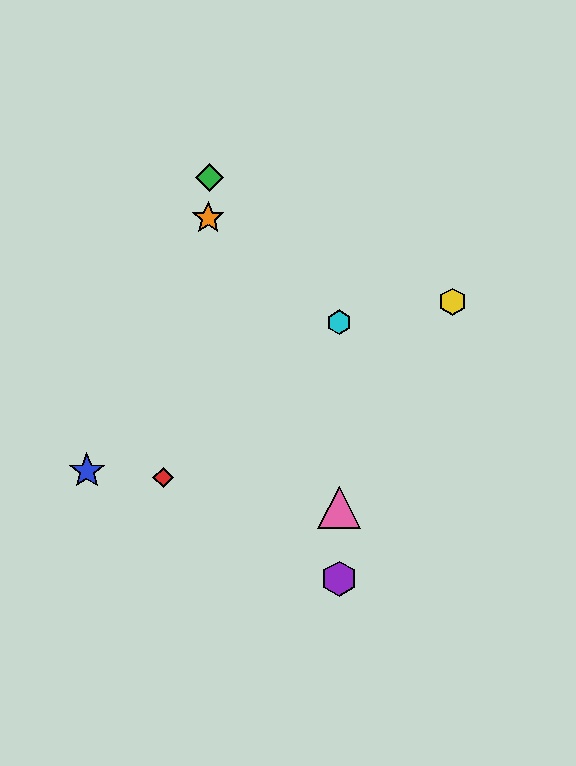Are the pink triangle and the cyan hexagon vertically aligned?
Yes, both are at x≈339.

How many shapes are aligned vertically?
3 shapes (the purple hexagon, the cyan hexagon, the pink triangle) are aligned vertically.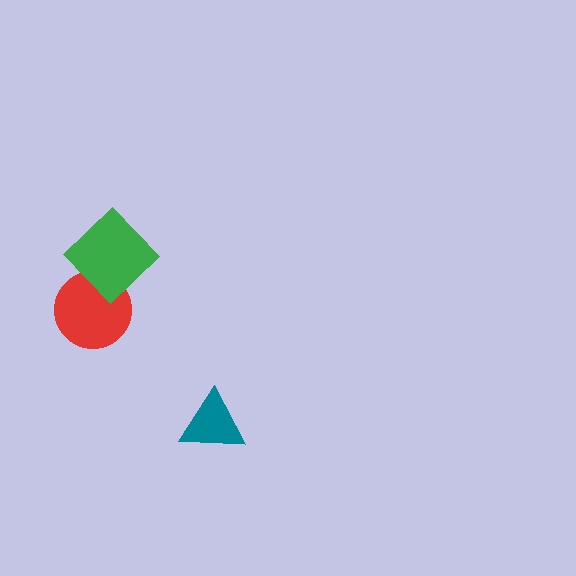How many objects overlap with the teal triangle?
0 objects overlap with the teal triangle.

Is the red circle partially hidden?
Yes, it is partially covered by another shape.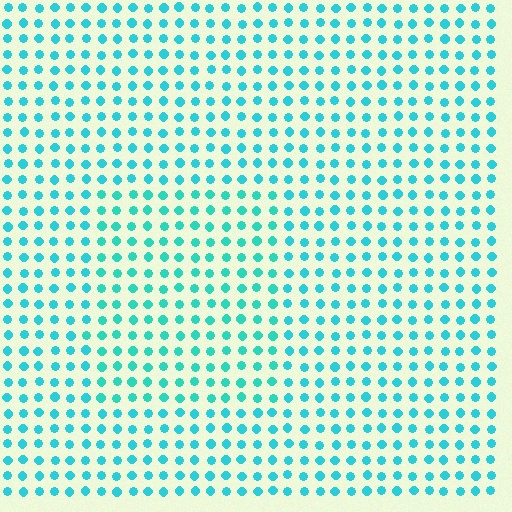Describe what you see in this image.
The image is filled with small cyan elements in a uniform arrangement. A rectangle-shaped region is visible where the elements are tinted to a slightly different hue, forming a subtle color boundary.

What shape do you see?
I see a rectangle.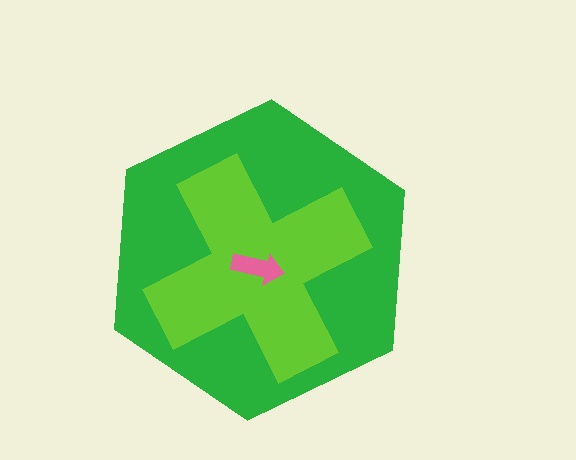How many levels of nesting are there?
3.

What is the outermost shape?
The green hexagon.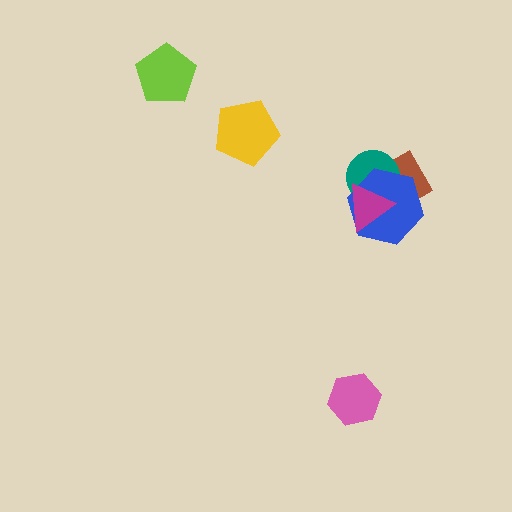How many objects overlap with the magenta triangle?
3 objects overlap with the magenta triangle.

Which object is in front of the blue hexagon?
The magenta triangle is in front of the blue hexagon.